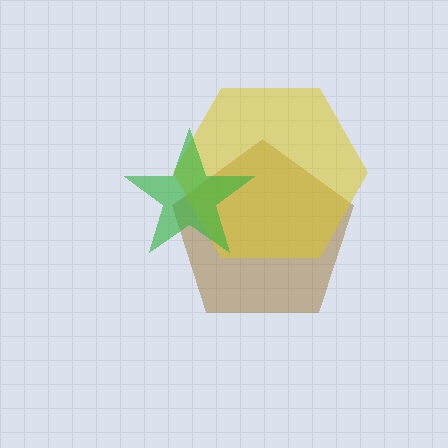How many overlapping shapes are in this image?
There are 3 overlapping shapes in the image.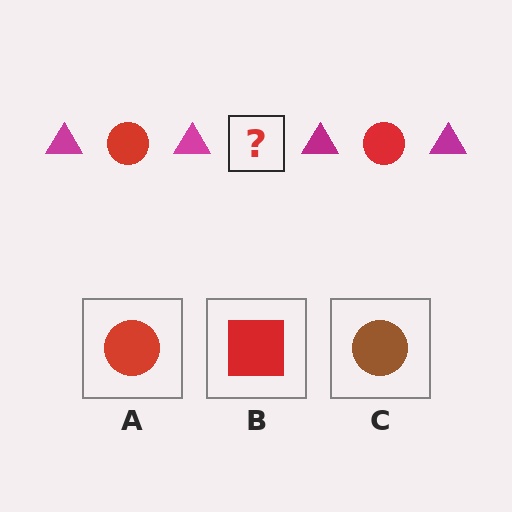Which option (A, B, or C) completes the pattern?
A.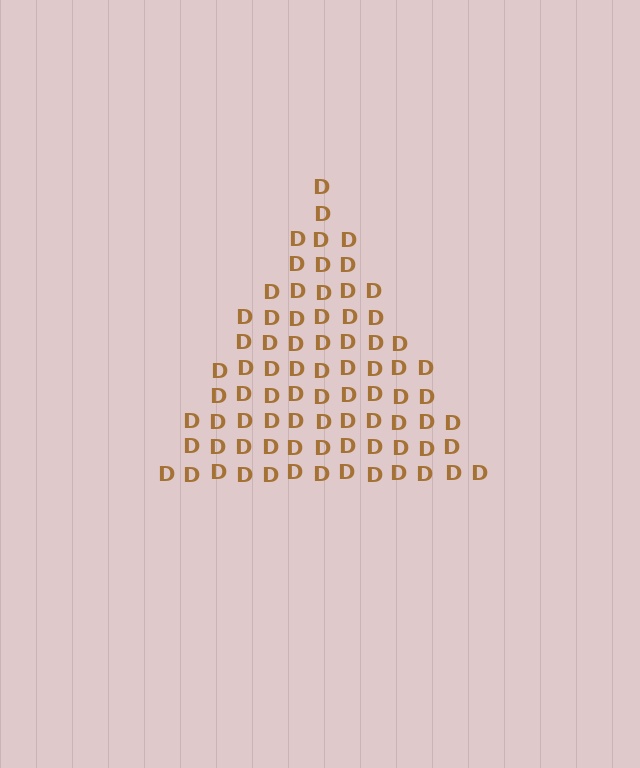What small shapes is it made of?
It is made of small letter D's.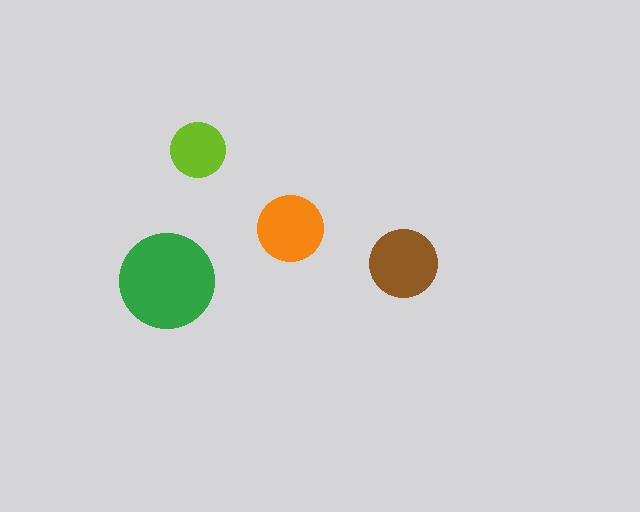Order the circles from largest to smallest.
the green one, the brown one, the orange one, the lime one.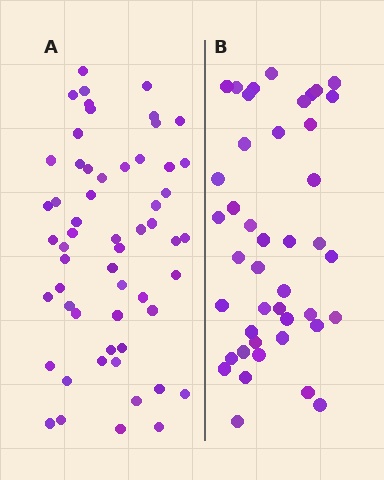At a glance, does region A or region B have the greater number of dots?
Region A (the left region) has more dots.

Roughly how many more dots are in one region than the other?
Region A has approximately 15 more dots than region B.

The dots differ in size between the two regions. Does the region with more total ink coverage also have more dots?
No. Region B has more total ink coverage because its dots are larger, but region A actually contains more individual dots. Total area can be misleading — the number of items is what matters here.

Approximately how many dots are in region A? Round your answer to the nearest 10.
About 60 dots. (The exact count is 57, which rounds to 60.)